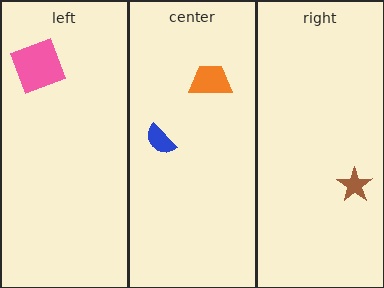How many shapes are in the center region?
2.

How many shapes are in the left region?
1.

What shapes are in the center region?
The orange trapezoid, the blue semicircle.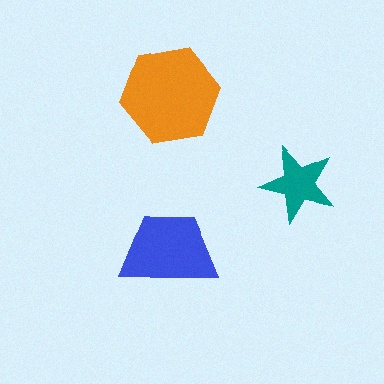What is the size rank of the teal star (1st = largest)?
3rd.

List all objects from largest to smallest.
The orange hexagon, the blue trapezoid, the teal star.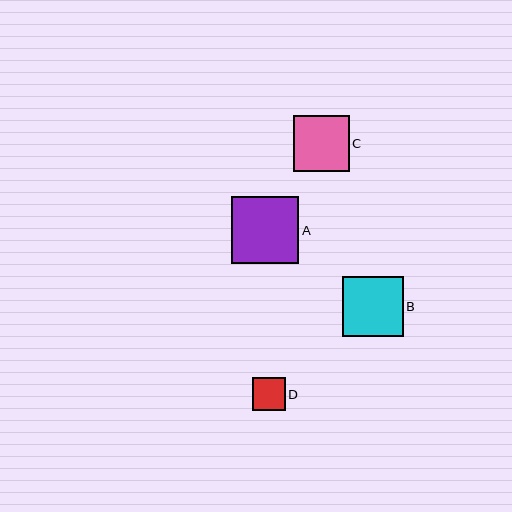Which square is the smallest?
Square D is the smallest with a size of approximately 33 pixels.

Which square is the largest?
Square A is the largest with a size of approximately 67 pixels.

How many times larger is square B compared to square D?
Square B is approximately 1.9 times the size of square D.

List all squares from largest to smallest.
From largest to smallest: A, B, C, D.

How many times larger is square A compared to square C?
Square A is approximately 1.2 times the size of square C.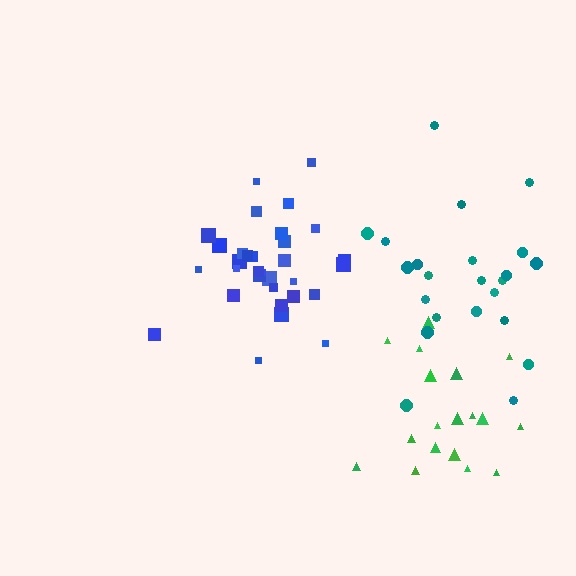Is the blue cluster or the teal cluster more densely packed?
Blue.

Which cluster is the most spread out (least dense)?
Green.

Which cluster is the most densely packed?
Blue.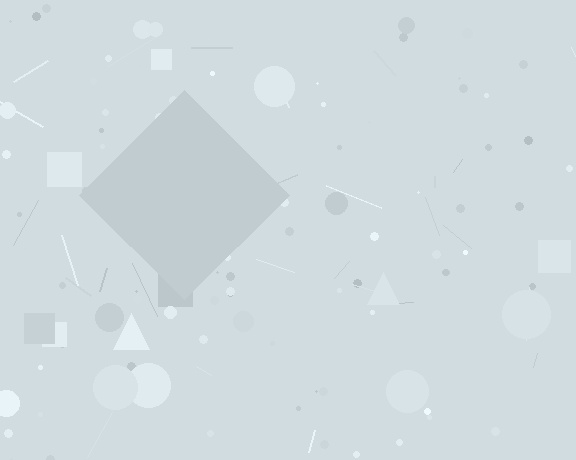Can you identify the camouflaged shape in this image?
The camouflaged shape is a diamond.